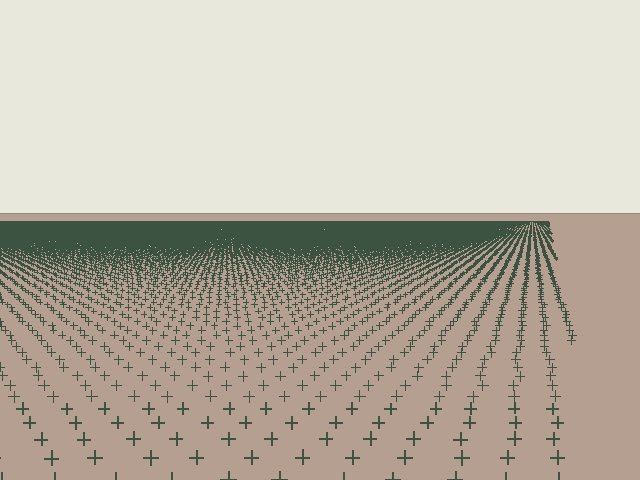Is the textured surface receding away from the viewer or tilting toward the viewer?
The surface is receding away from the viewer. Texture elements get smaller and denser toward the top.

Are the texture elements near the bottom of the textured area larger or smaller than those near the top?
Larger. Near the bottom, elements are closer to the viewer and appear at a bigger on-screen size.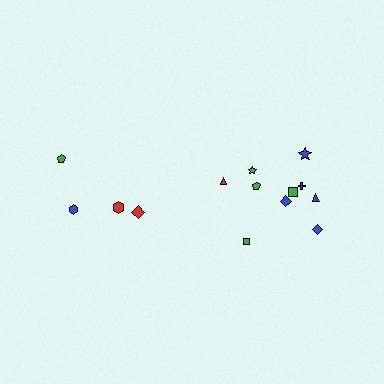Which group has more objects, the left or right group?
The right group.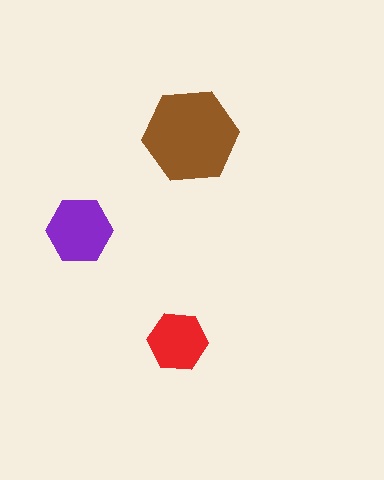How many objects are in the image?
There are 3 objects in the image.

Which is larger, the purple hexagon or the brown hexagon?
The brown one.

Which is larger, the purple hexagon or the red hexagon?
The purple one.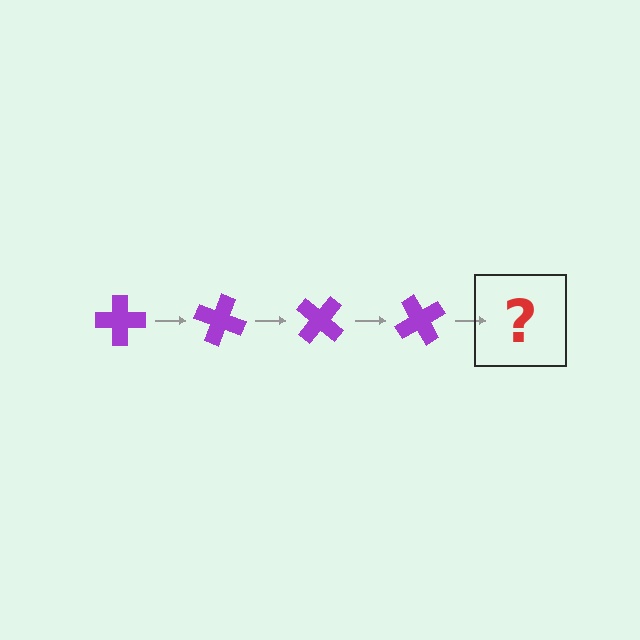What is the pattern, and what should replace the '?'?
The pattern is that the cross rotates 20 degrees each step. The '?' should be a purple cross rotated 80 degrees.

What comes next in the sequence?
The next element should be a purple cross rotated 80 degrees.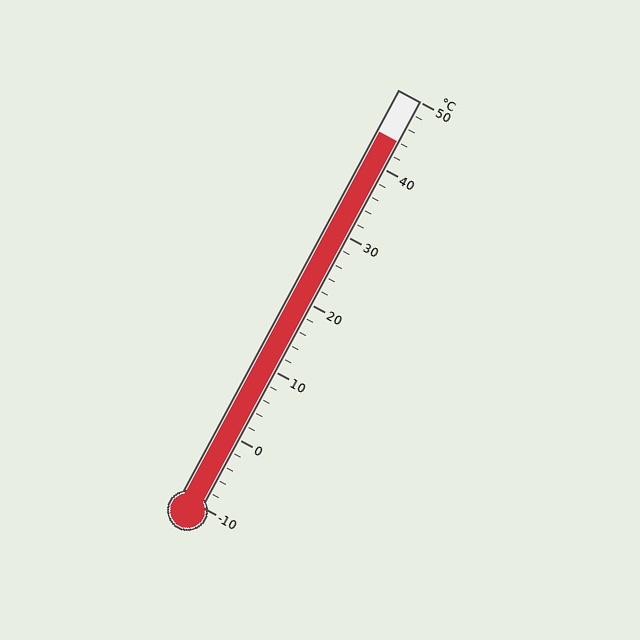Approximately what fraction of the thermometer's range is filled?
The thermometer is filled to approximately 90% of its range.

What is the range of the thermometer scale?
The thermometer scale ranges from -10°C to 50°C.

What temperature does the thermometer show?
The thermometer shows approximately 44°C.